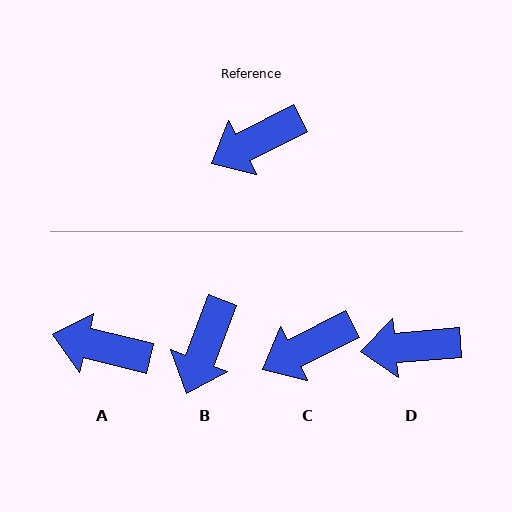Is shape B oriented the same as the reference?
No, it is off by about 42 degrees.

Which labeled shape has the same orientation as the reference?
C.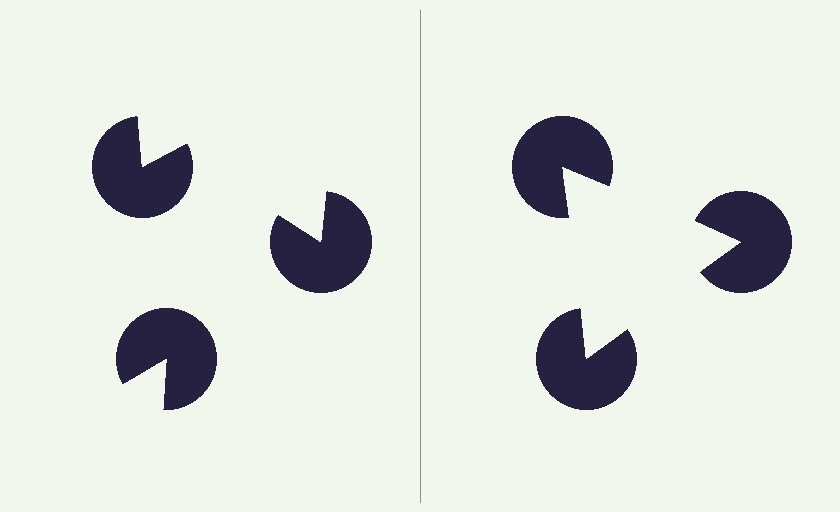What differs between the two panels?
The pac-man discs are positioned identically on both sides; only the wedge orientations differ. On the right they align to a triangle; on the left they are misaligned.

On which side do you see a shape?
An illusory triangle appears on the right side. On the left side the wedge cuts are rotated, so no coherent shape forms.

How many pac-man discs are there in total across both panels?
6 — 3 on each side.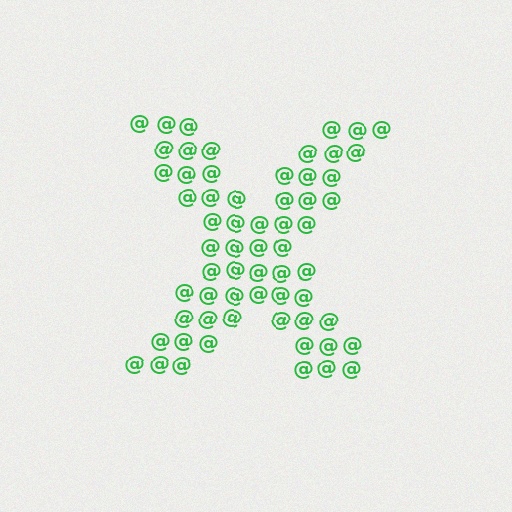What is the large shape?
The large shape is the letter X.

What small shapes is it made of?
It is made of small at signs.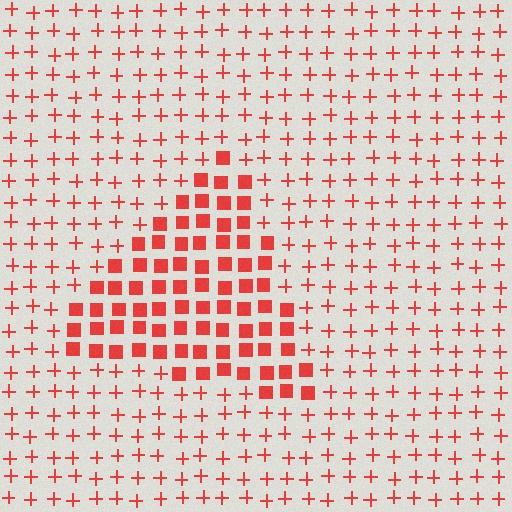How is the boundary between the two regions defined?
The boundary is defined by a change in element shape: squares inside vs. plus signs outside. All elements share the same color and spacing.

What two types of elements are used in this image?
The image uses squares inside the triangle region and plus signs outside it.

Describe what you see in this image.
The image is filled with small red elements arranged in a uniform grid. A triangle-shaped region contains squares, while the surrounding area contains plus signs. The boundary is defined purely by the change in element shape.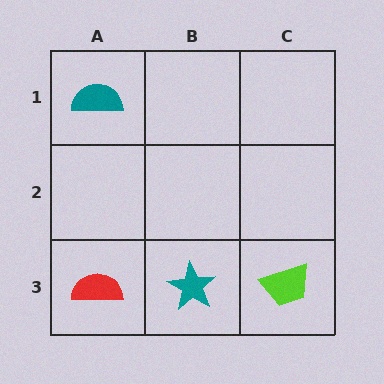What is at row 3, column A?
A red semicircle.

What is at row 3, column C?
A lime trapezoid.